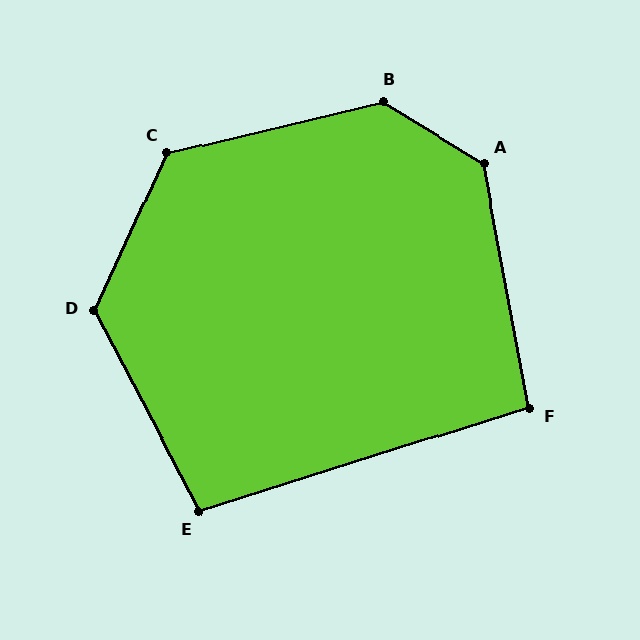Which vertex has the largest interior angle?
B, at approximately 136 degrees.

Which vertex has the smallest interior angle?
F, at approximately 97 degrees.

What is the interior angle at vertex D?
Approximately 127 degrees (obtuse).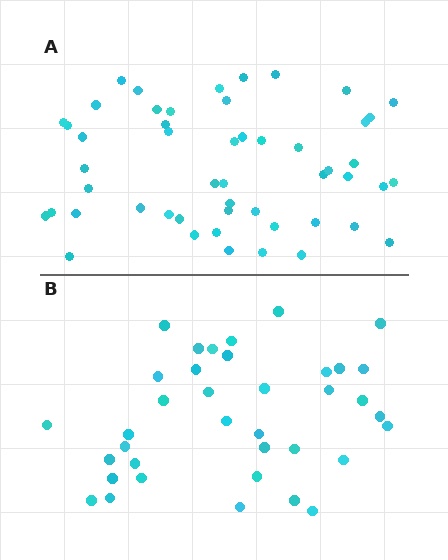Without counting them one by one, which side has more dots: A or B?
Region A (the top region) has more dots.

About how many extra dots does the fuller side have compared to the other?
Region A has approximately 15 more dots than region B.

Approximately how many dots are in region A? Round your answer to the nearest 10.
About 50 dots. (The exact count is 51, which rounds to 50.)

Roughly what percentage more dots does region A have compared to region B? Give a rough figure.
About 40% more.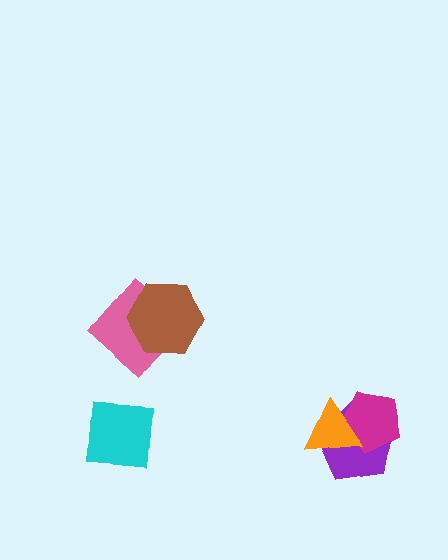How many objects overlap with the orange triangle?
2 objects overlap with the orange triangle.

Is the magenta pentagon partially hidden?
Yes, it is partially covered by another shape.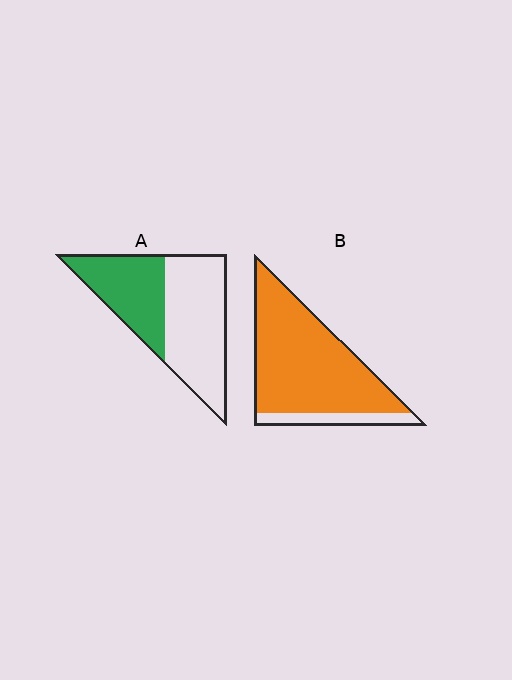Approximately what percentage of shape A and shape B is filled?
A is approximately 40% and B is approximately 85%.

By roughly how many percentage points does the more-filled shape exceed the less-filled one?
By roughly 45 percentage points (B over A).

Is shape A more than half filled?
No.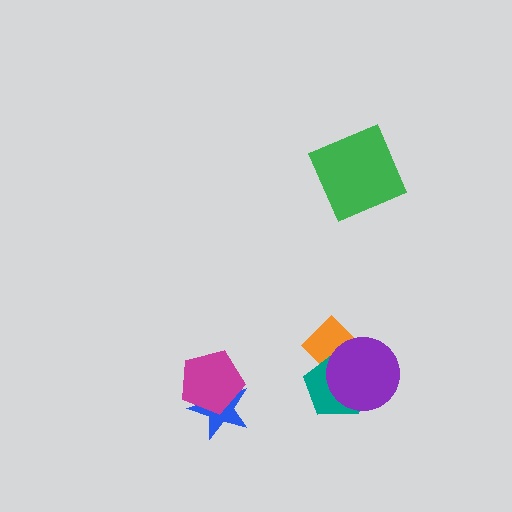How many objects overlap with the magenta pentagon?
1 object overlaps with the magenta pentagon.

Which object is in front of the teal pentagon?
The purple circle is in front of the teal pentagon.